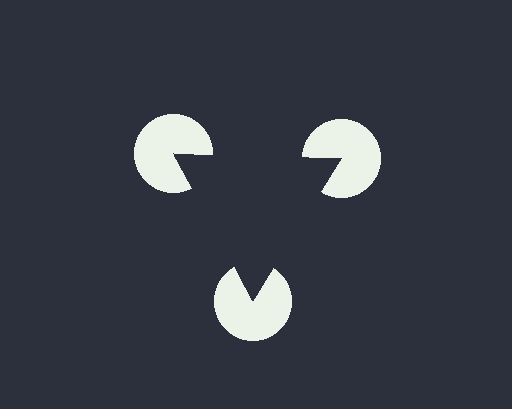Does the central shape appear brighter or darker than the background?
It typically appears slightly darker than the background, even though no actual brightness change is drawn.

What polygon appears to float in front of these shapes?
An illusory triangle — its edges are inferred from the aligned wedge cuts in the pac-man discs, not physically drawn.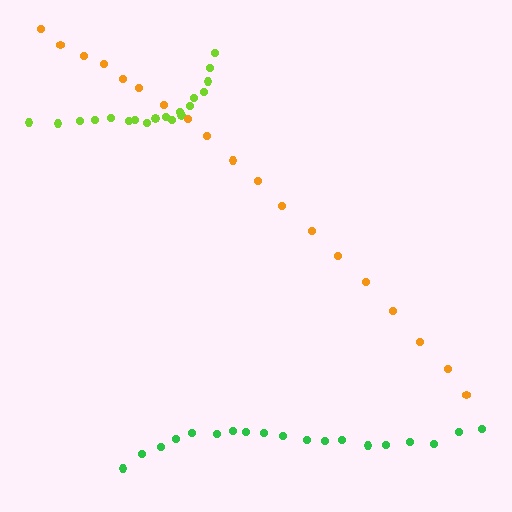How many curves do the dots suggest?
There are 3 distinct paths.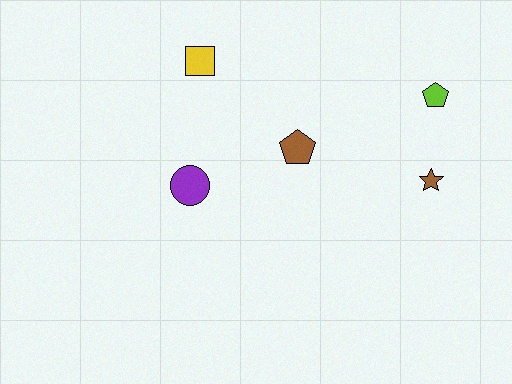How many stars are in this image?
There is 1 star.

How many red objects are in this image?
There are no red objects.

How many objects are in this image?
There are 5 objects.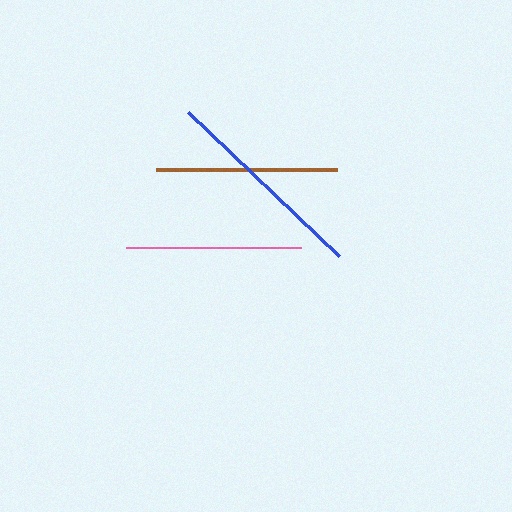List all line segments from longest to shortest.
From longest to shortest: blue, brown, pink.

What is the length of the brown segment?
The brown segment is approximately 181 pixels long.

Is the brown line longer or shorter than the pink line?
The brown line is longer than the pink line.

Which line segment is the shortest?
The pink line is the shortest at approximately 175 pixels.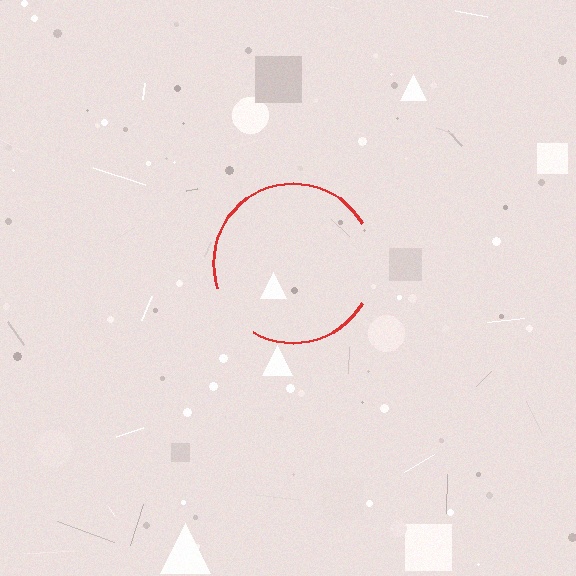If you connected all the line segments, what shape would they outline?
They would outline a circle.